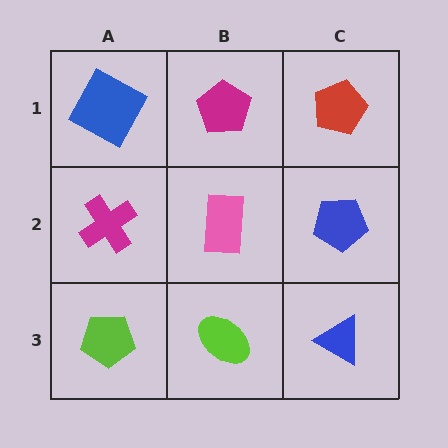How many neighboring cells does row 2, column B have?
4.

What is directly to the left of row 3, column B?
A lime pentagon.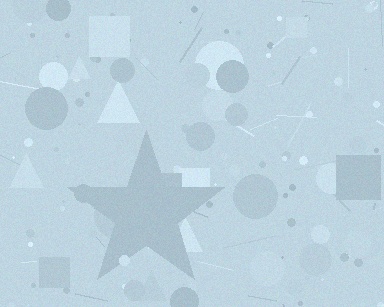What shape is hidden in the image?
A star is hidden in the image.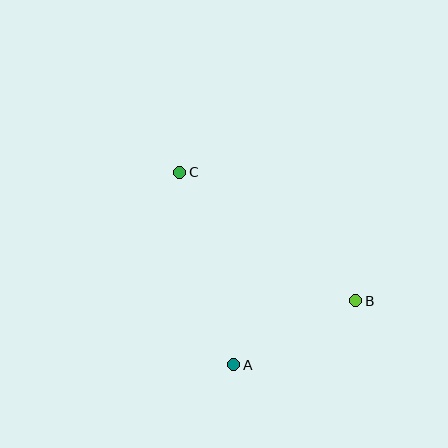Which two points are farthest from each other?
Points B and C are farthest from each other.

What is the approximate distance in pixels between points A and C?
The distance between A and C is approximately 200 pixels.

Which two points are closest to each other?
Points A and B are closest to each other.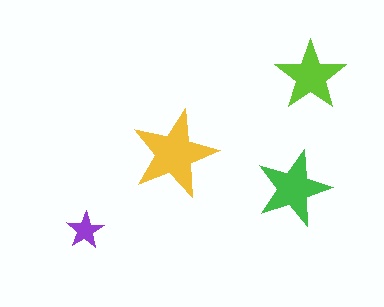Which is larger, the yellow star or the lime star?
The yellow one.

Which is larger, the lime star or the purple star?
The lime one.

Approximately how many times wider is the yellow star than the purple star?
About 2.5 times wider.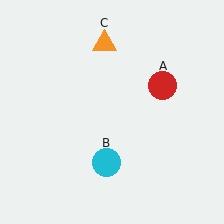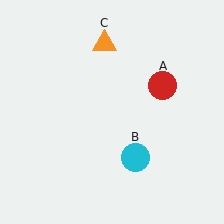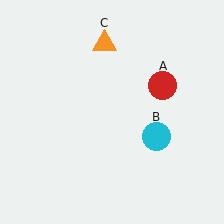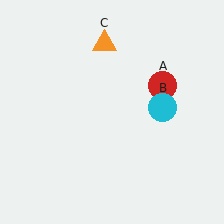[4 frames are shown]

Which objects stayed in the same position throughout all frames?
Red circle (object A) and orange triangle (object C) remained stationary.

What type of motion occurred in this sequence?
The cyan circle (object B) rotated counterclockwise around the center of the scene.